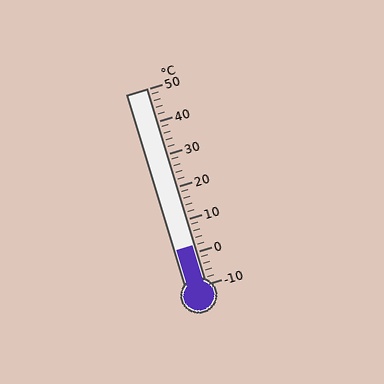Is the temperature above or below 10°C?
The temperature is below 10°C.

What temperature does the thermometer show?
The thermometer shows approximately 2°C.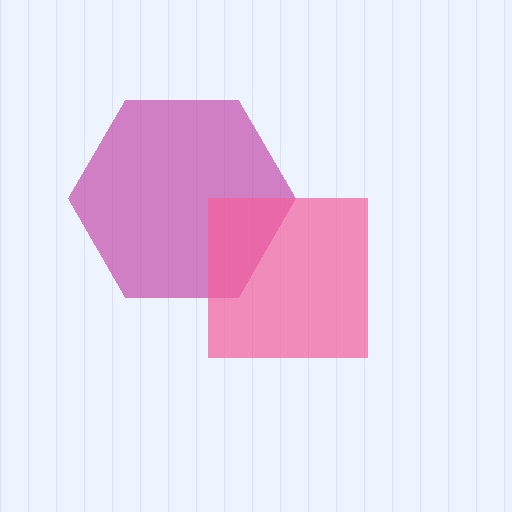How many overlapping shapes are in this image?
There are 2 overlapping shapes in the image.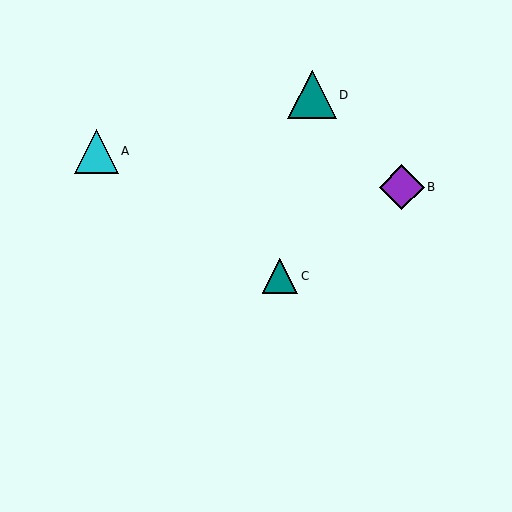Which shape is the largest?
The teal triangle (labeled D) is the largest.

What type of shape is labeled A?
Shape A is a cyan triangle.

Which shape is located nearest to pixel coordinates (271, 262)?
The teal triangle (labeled C) at (280, 276) is nearest to that location.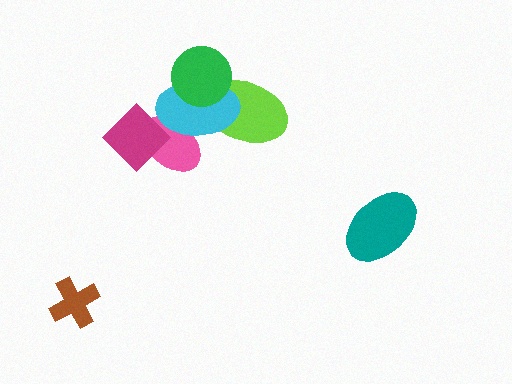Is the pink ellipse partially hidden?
Yes, it is partially covered by another shape.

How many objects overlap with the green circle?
2 objects overlap with the green circle.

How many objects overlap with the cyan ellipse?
4 objects overlap with the cyan ellipse.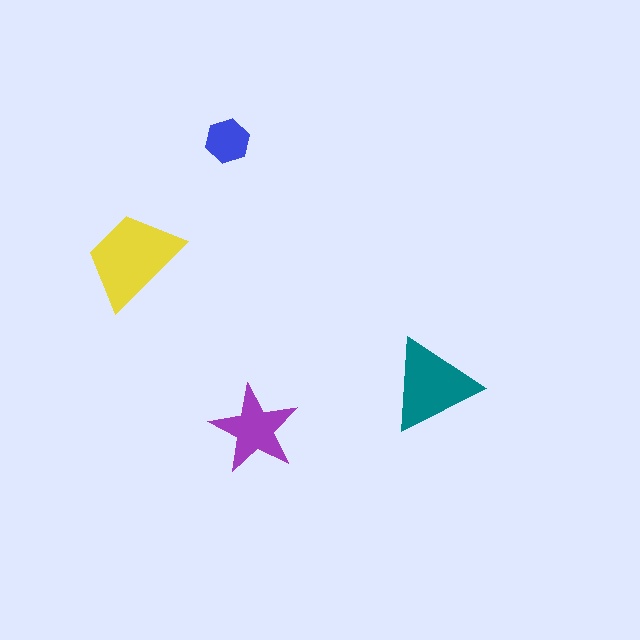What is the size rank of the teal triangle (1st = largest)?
2nd.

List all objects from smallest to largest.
The blue hexagon, the purple star, the teal triangle, the yellow trapezoid.